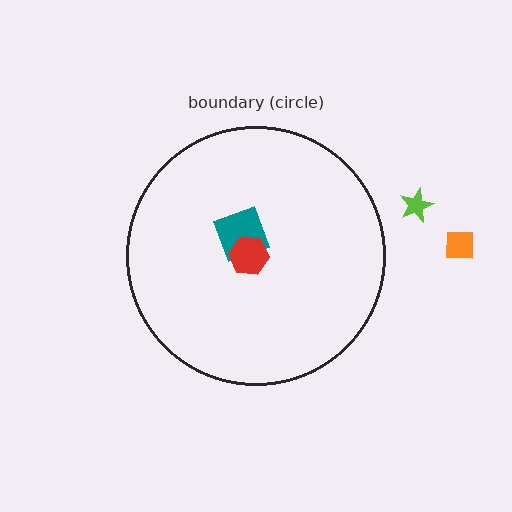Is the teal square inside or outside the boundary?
Inside.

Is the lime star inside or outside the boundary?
Outside.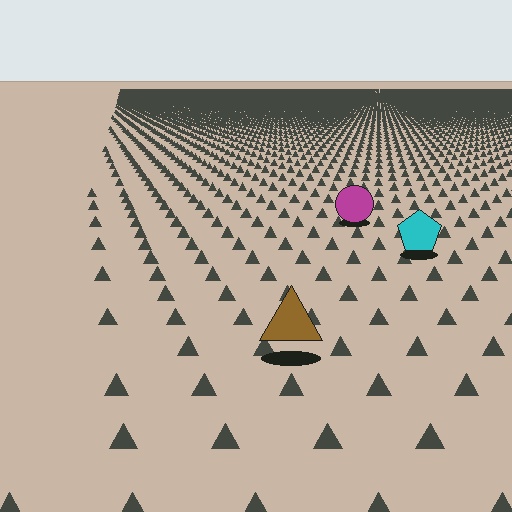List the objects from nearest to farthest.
From nearest to farthest: the brown triangle, the cyan pentagon, the magenta circle.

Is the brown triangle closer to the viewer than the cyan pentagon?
Yes. The brown triangle is closer — you can tell from the texture gradient: the ground texture is coarser near it.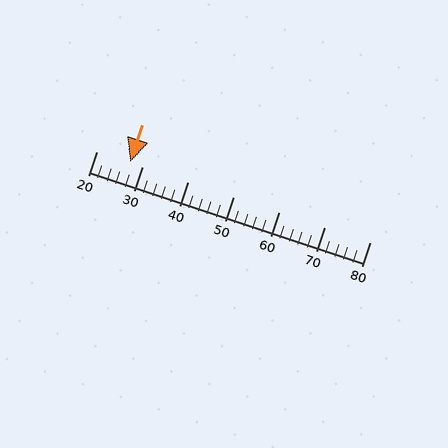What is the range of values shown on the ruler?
The ruler shows values from 20 to 80.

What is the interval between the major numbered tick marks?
The major tick marks are spaced 10 units apart.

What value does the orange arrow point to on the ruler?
The orange arrow points to approximately 27.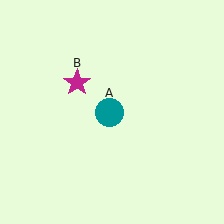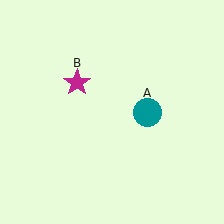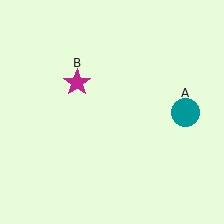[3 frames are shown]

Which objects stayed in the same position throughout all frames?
Magenta star (object B) remained stationary.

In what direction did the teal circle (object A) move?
The teal circle (object A) moved right.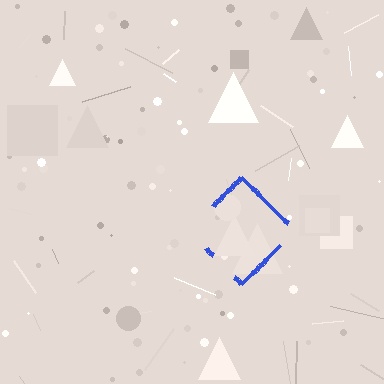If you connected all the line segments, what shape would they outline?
They would outline a diamond.